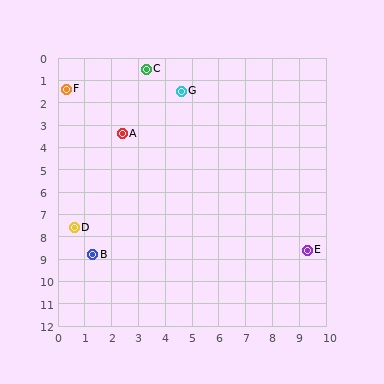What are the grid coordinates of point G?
Point G is at approximately (4.6, 1.5).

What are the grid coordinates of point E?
Point E is at approximately (9.3, 8.6).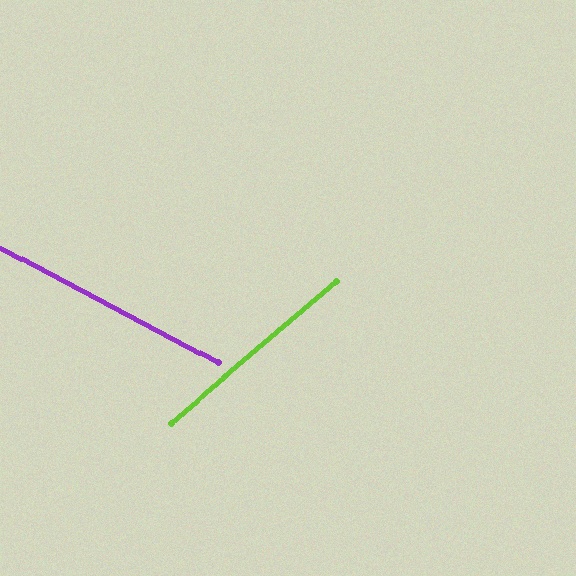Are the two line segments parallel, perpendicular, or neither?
Neither parallel nor perpendicular — they differ by about 68°.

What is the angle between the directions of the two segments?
Approximately 68 degrees.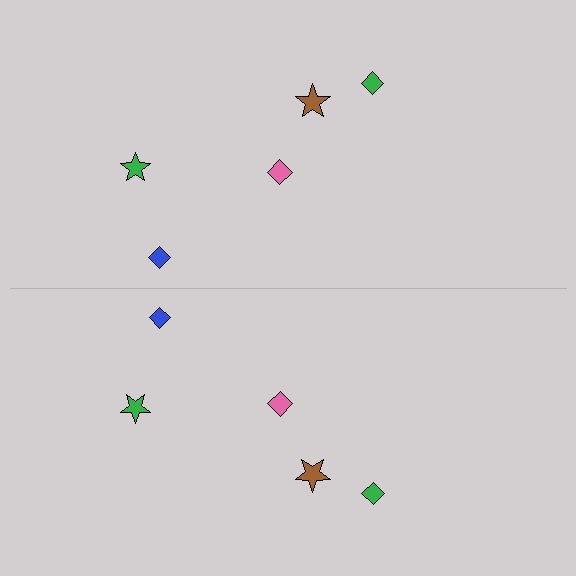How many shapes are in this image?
There are 10 shapes in this image.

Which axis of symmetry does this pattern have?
The pattern has a horizontal axis of symmetry running through the center of the image.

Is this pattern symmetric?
Yes, this pattern has bilateral (reflection) symmetry.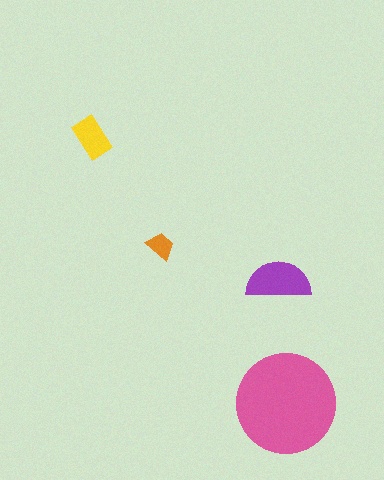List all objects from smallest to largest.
The orange trapezoid, the yellow rectangle, the purple semicircle, the pink circle.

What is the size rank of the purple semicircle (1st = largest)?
2nd.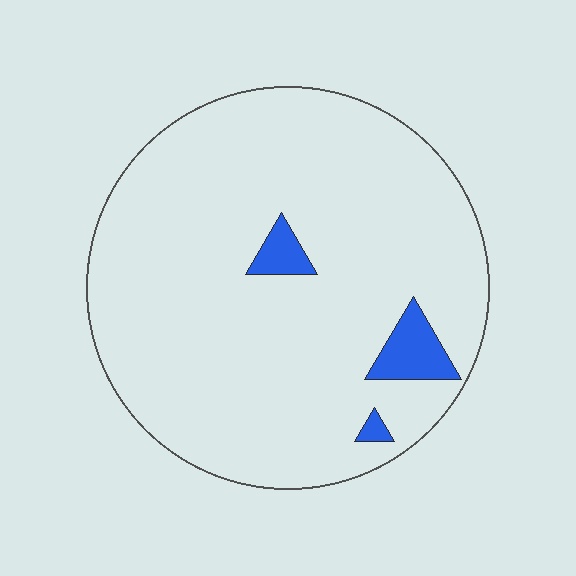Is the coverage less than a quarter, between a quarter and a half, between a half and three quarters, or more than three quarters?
Less than a quarter.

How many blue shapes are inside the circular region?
3.